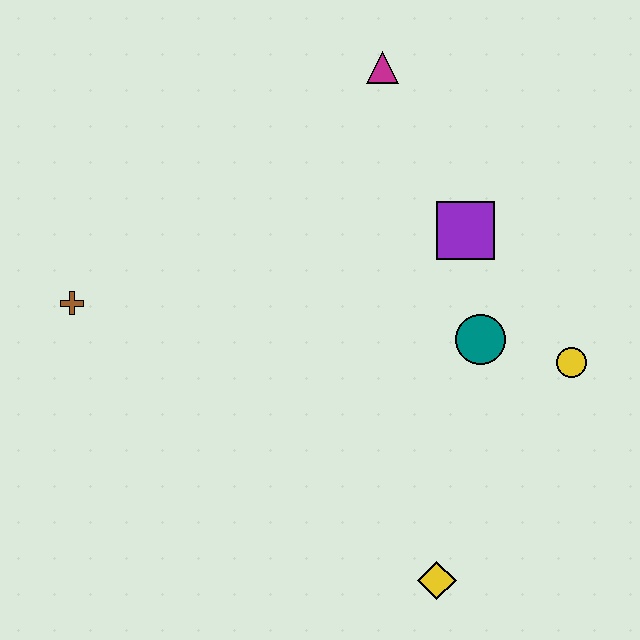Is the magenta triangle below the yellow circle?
No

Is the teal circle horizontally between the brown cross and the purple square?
No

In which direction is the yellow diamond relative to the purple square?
The yellow diamond is below the purple square.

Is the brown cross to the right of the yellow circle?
No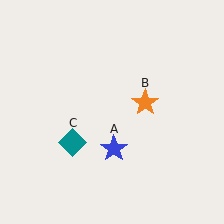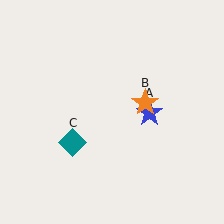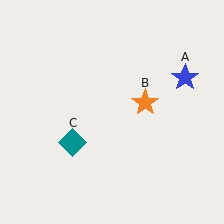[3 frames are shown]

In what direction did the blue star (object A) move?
The blue star (object A) moved up and to the right.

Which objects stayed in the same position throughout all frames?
Orange star (object B) and teal diamond (object C) remained stationary.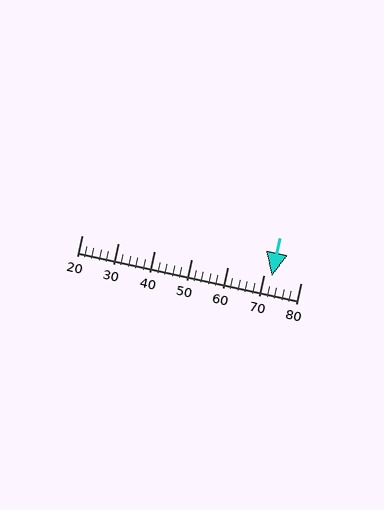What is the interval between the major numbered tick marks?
The major tick marks are spaced 10 units apart.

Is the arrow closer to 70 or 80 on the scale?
The arrow is closer to 70.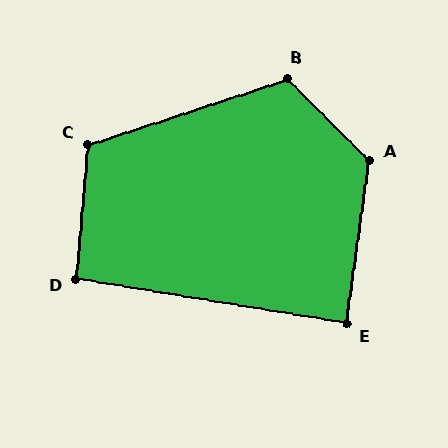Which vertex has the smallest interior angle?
E, at approximately 88 degrees.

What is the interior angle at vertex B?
Approximately 117 degrees (obtuse).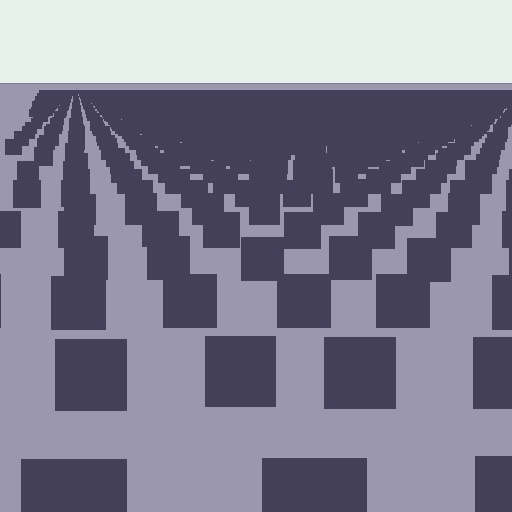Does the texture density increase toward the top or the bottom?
Density increases toward the top.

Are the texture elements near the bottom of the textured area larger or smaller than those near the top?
Larger. Near the bottom, elements are closer to the viewer and appear at a bigger on-screen size.